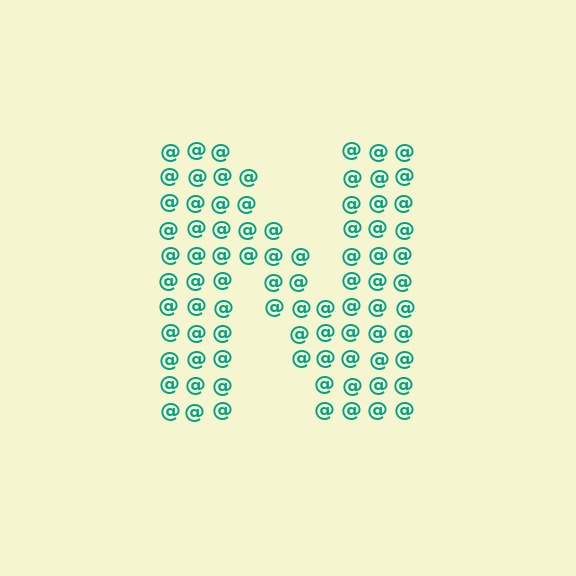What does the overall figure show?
The overall figure shows the letter N.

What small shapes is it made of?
It is made of small at signs.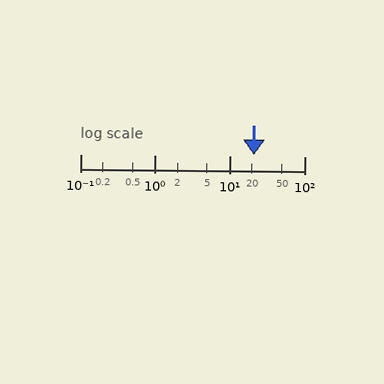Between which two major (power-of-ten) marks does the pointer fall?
The pointer is between 10 and 100.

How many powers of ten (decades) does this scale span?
The scale spans 3 decades, from 0.1 to 100.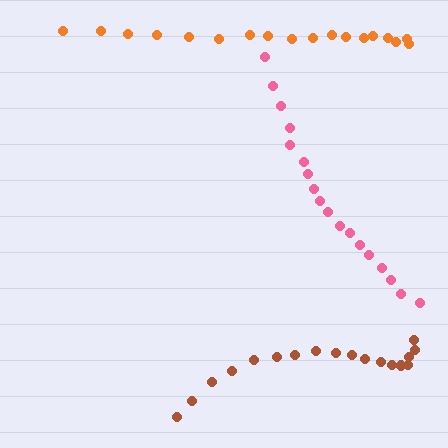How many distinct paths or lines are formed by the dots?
There are 3 distinct paths.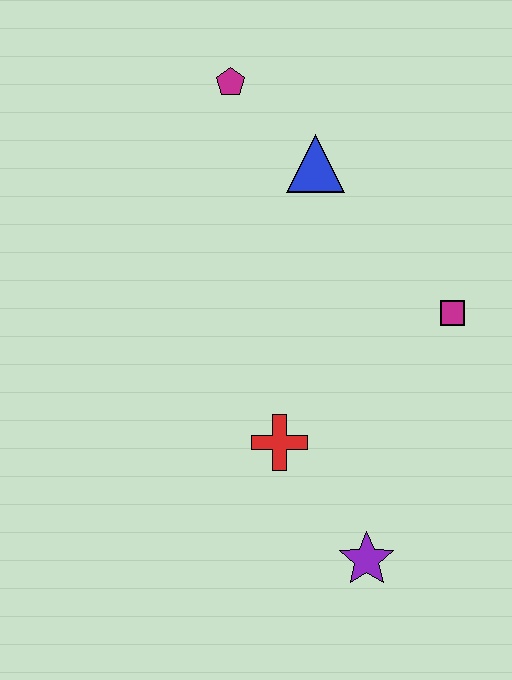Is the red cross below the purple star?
No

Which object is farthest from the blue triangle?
The purple star is farthest from the blue triangle.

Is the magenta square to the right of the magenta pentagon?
Yes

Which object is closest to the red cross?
The purple star is closest to the red cross.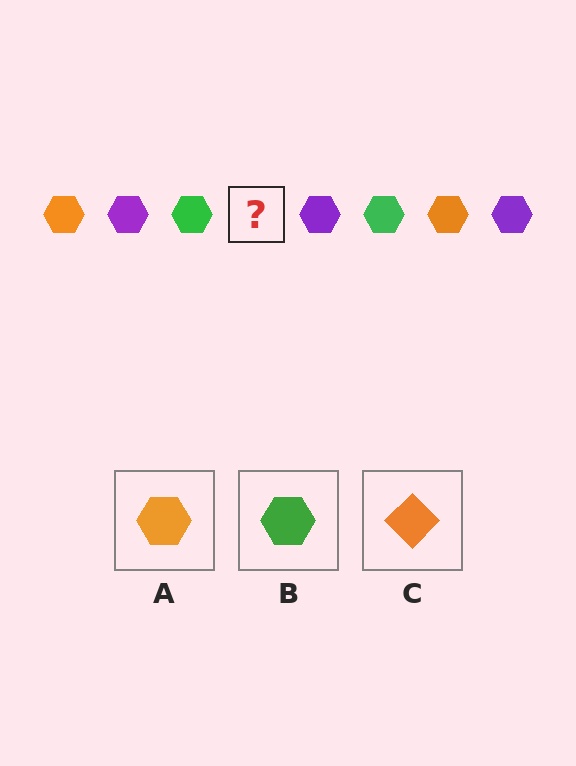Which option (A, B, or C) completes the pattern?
A.